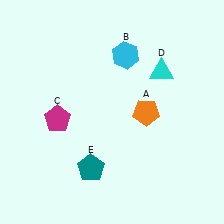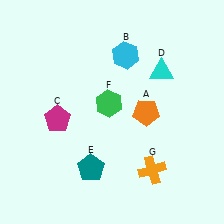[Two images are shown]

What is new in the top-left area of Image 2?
A green hexagon (F) was added in the top-left area of Image 2.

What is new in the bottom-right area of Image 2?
An orange cross (G) was added in the bottom-right area of Image 2.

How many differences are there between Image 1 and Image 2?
There are 2 differences between the two images.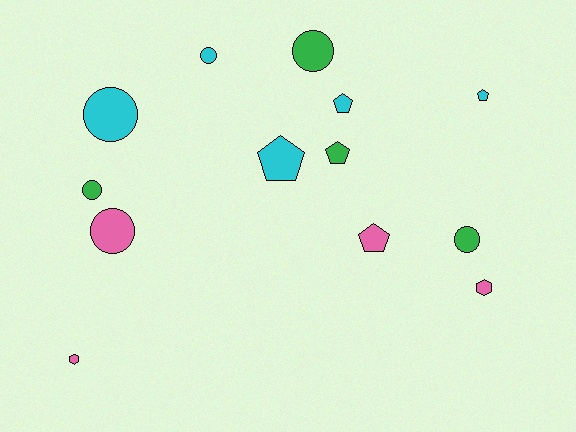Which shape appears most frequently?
Circle, with 6 objects.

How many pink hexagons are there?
There are 2 pink hexagons.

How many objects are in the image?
There are 13 objects.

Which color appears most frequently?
Cyan, with 5 objects.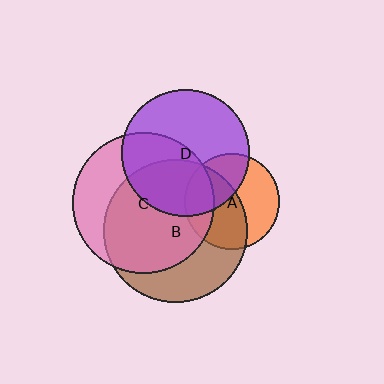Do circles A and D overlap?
Yes.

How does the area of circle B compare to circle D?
Approximately 1.3 times.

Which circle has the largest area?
Circle B (brown).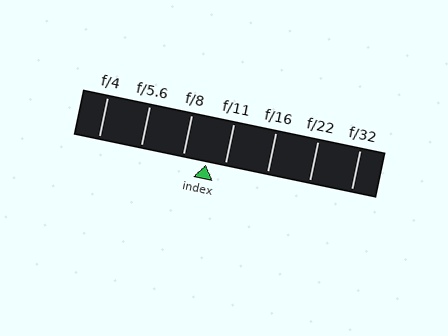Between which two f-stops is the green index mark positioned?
The index mark is between f/8 and f/11.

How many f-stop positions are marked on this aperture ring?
There are 7 f-stop positions marked.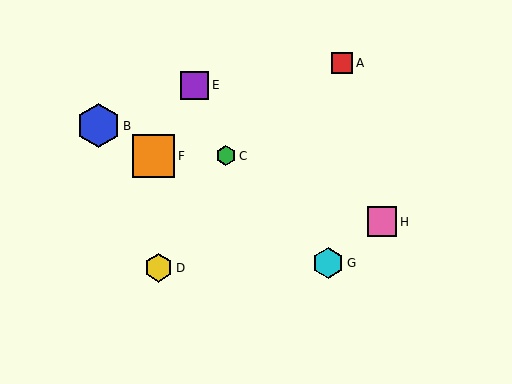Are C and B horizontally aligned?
No, C is at y≈156 and B is at y≈126.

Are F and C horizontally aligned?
Yes, both are at y≈156.